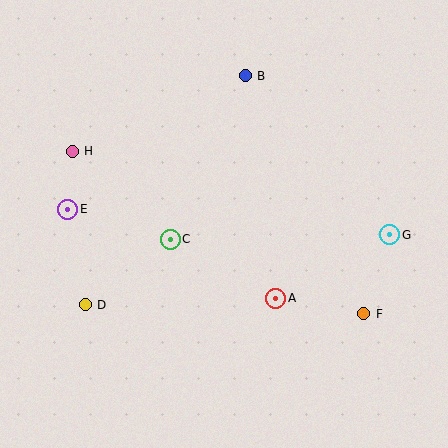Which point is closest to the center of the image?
Point C at (170, 239) is closest to the center.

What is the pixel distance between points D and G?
The distance between D and G is 313 pixels.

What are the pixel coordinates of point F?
Point F is at (364, 314).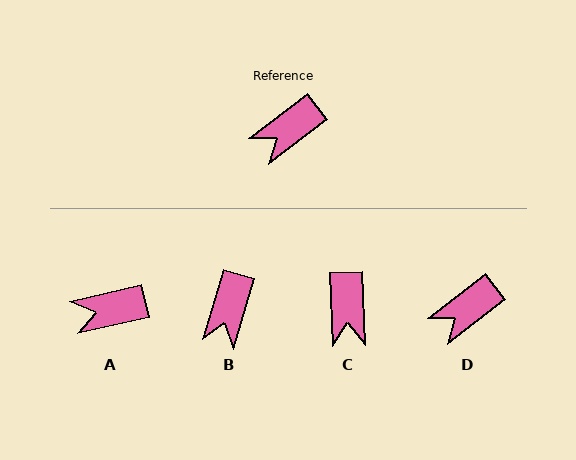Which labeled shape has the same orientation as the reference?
D.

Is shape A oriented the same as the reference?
No, it is off by about 25 degrees.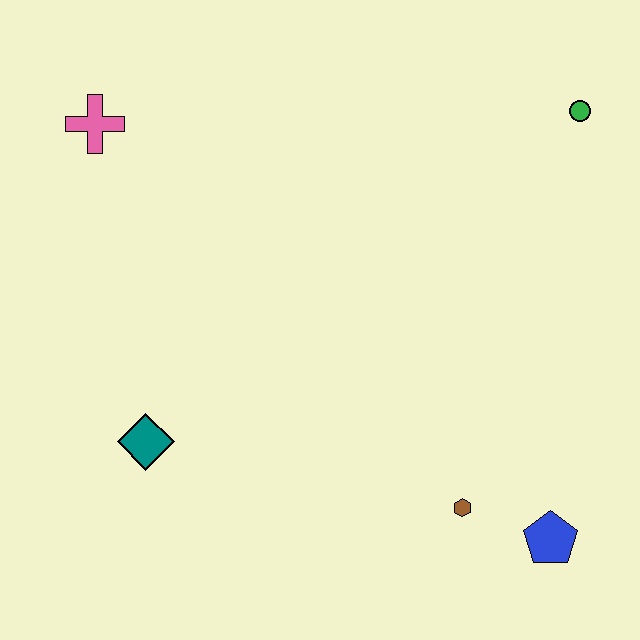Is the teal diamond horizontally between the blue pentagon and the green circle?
No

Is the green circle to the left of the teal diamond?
No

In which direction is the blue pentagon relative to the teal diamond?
The blue pentagon is to the right of the teal diamond.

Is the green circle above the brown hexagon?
Yes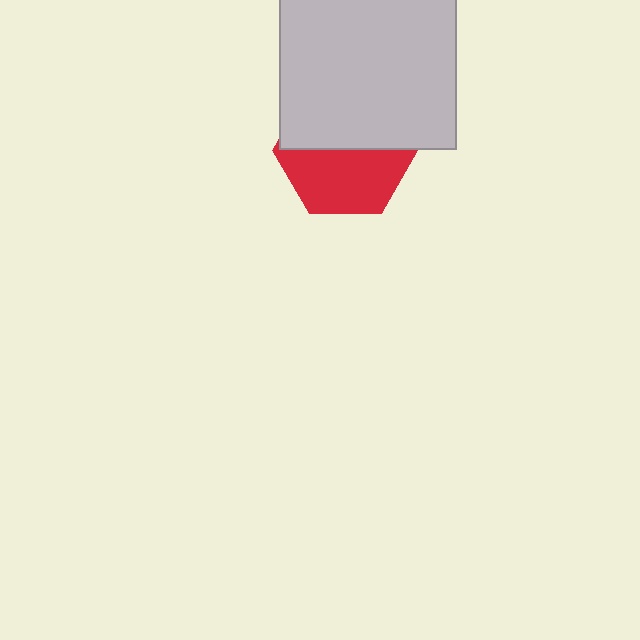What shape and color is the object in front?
The object in front is a light gray square.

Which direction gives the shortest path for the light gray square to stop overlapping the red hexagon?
Moving up gives the shortest separation.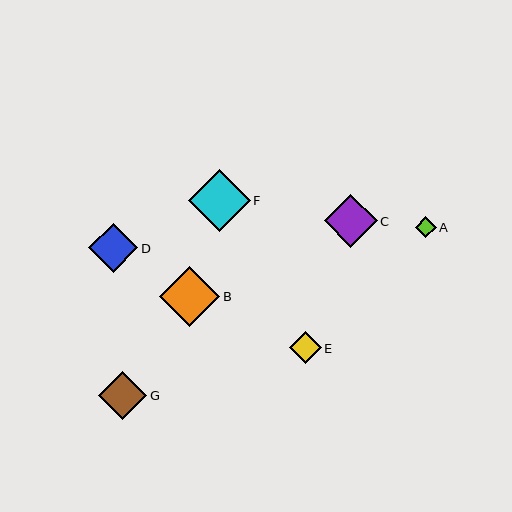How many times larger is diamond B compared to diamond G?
Diamond B is approximately 1.2 times the size of diamond G.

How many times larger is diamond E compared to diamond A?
Diamond E is approximately 1.5 times the size of diamond A.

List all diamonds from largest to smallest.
From largest to smallest: F, B, C, D, G, E, A.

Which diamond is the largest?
Diamond F is the largest with a size of approximately 62 pixels.